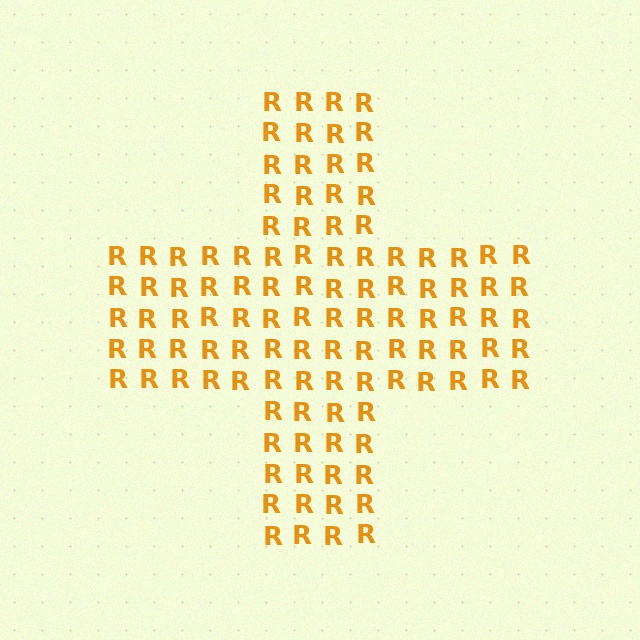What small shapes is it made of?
It is made of small letter R's.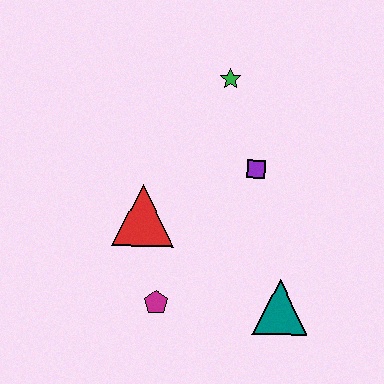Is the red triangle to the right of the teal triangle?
No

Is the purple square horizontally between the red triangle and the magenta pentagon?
No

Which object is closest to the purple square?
The green star is closest to the purple square.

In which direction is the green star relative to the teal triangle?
The green star is above the teal triangle.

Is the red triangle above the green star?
No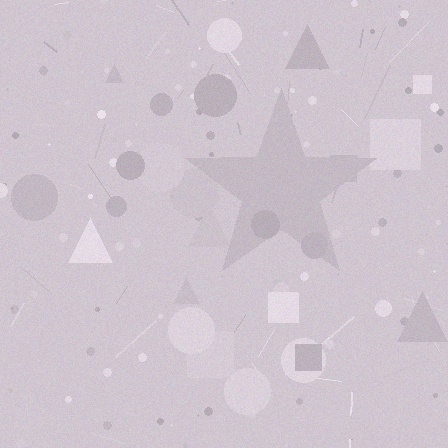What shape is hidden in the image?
A star is hidden in the image.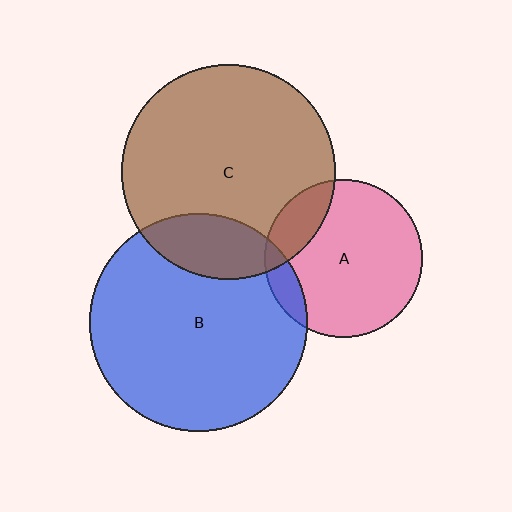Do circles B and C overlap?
Yes.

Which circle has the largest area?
Circle B (blue).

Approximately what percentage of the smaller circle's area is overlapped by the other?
Approximately 20%.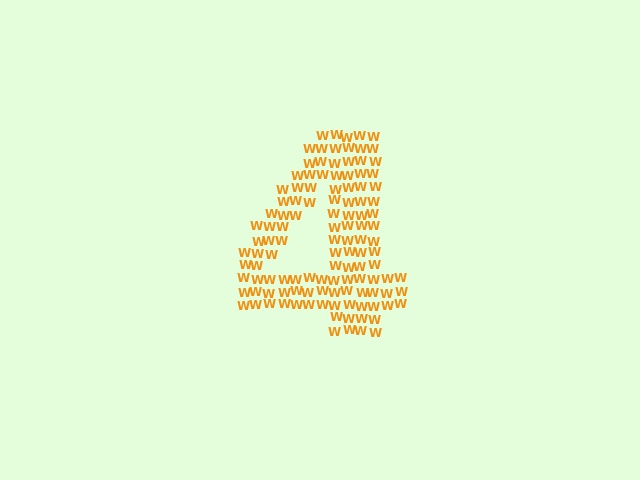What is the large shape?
The large shape is the digit 4.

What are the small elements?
The small elements are letter W's.